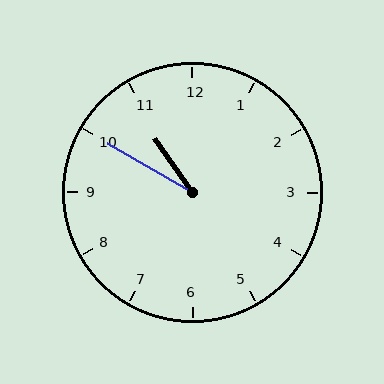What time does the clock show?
10:50.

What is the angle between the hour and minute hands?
Approximately 25 degrees.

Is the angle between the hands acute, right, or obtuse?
It is acute.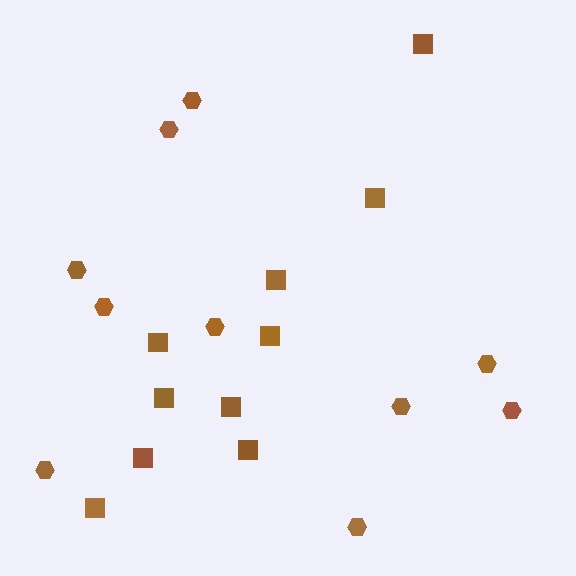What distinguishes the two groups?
There are 2 groups: one group of squares (10) and one group of hexagons (10).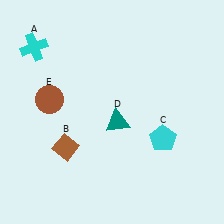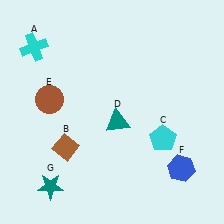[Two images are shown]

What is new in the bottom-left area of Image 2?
A teal star (G) was added in the bottom-left area of Image 2.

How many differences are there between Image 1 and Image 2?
There are 2 differences between the two images.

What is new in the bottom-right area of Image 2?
A blue hexagon (F) was added in the bottom-right area of Image 2.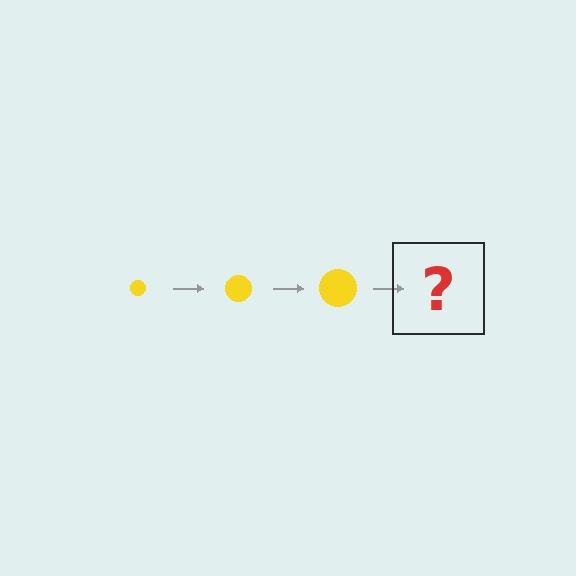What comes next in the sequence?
The next element should be a yellow circle, larger than the previous one.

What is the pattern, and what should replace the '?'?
The pattern is that the circle gets progressively larger each step. The '?' should be a yellow circle, larger than the previous one.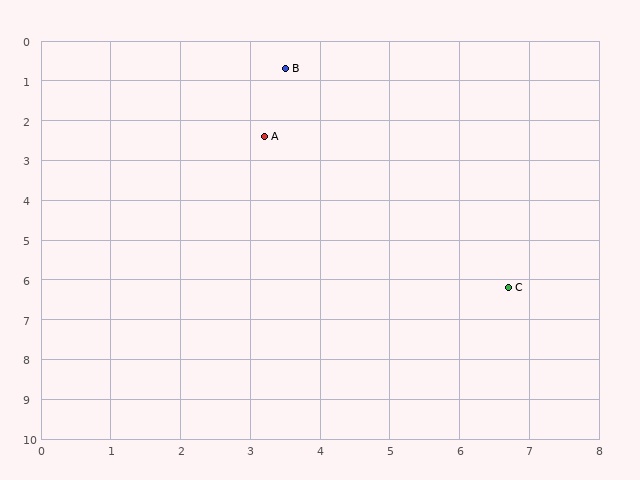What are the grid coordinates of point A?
Point A is at approximately (3.2, 2.4).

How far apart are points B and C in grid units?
Points B and C are about 6.4 grid units apart.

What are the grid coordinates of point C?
Point C is at approximately (6.7, 6.2).